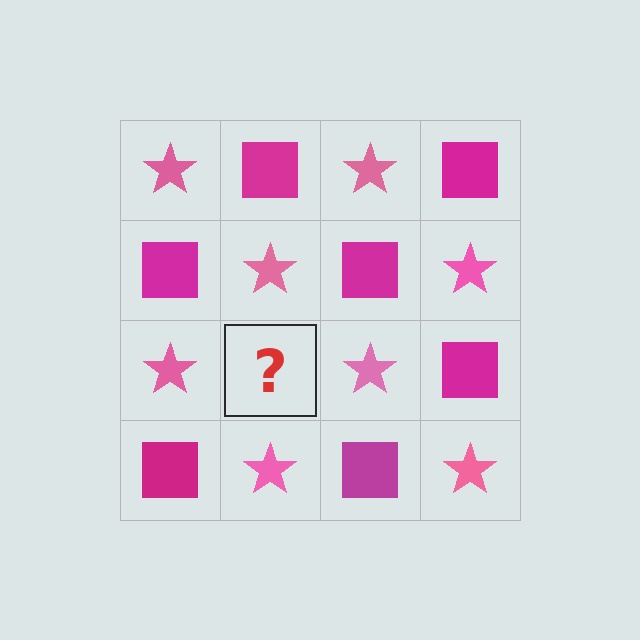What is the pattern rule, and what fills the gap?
The rule is that it alternates pink star and magenta square in a checkerboard pattern. The gap should be filled with a magenta square.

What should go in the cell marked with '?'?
The missing cell should contain a magenta square.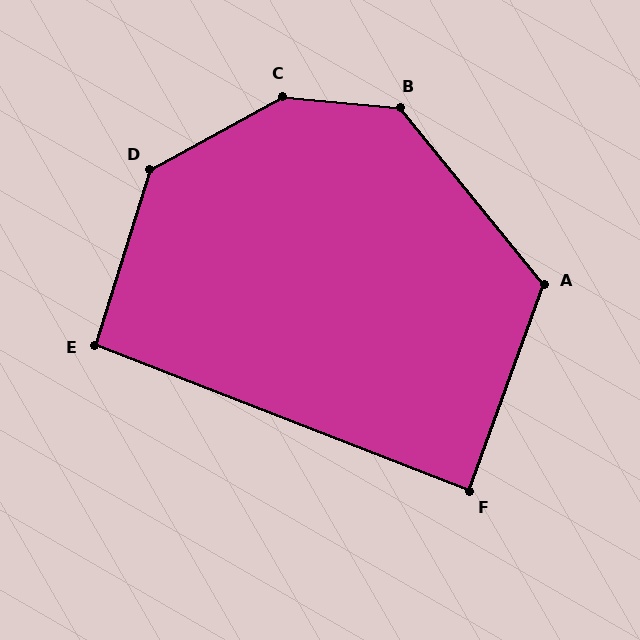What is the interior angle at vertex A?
Approximately 121 degrees (obtuse).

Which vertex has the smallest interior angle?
F, at approximately 89 degrees.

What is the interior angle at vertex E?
Approximately 94 degrees (approximately right).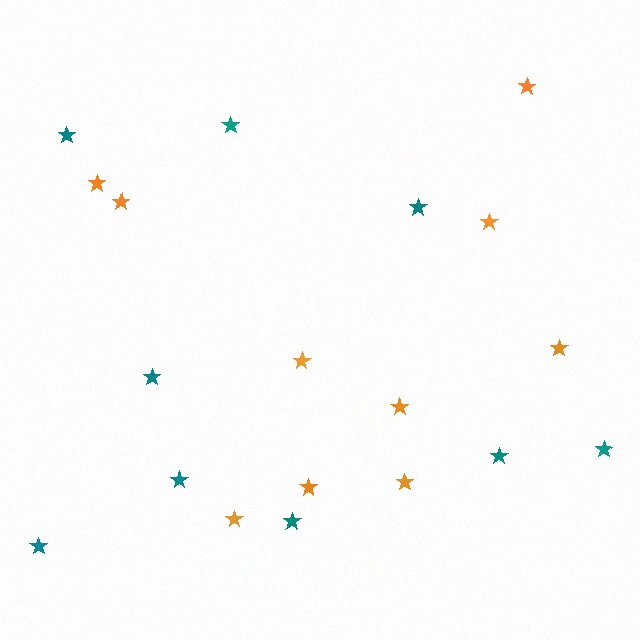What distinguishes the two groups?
There are 2 groups: one group of teal stars (9) and one group of orange stars (10).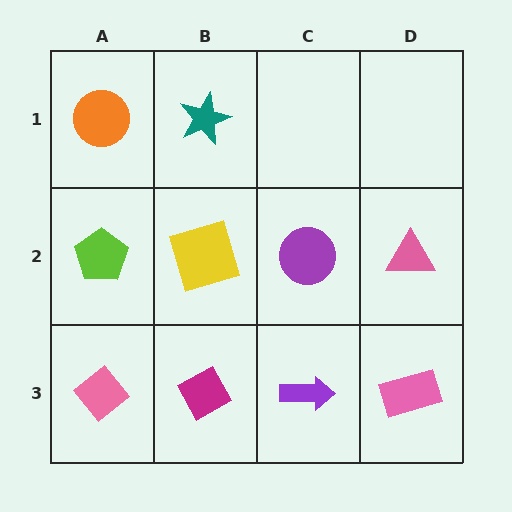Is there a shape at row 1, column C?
No, that cell is empty.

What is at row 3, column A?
A pink diamond.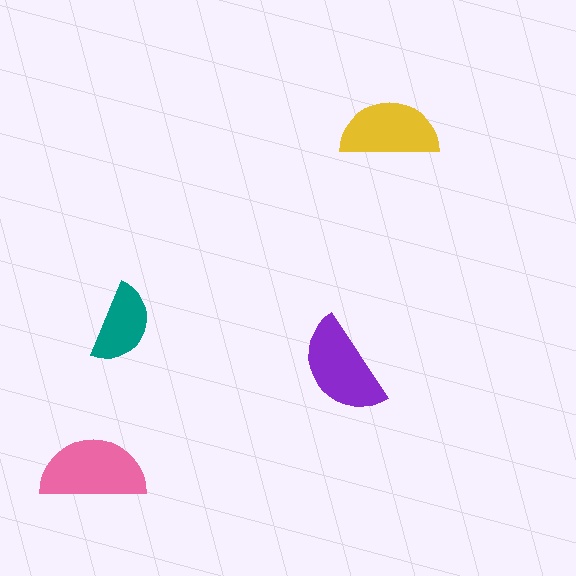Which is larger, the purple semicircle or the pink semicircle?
The pink one.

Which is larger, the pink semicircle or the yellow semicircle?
The pink one.